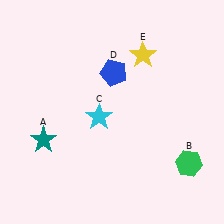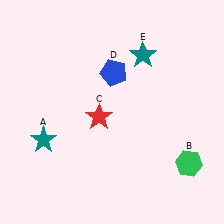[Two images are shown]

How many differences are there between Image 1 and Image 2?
There are 2 differences between the two images.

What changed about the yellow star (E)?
In Image 1, E is yellow. In Image 2, it changed to teal.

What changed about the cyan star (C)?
In Image 1, C is cyan. In Image 2, it changed to red.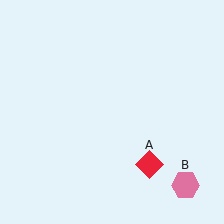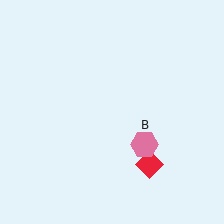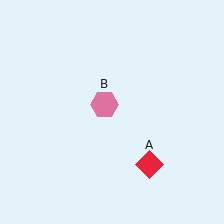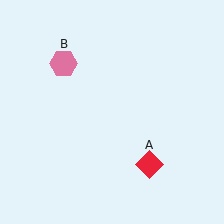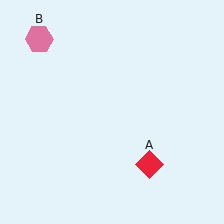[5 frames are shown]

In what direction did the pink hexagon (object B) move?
The pink hexagon (object B) moved up and to the left.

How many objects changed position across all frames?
1 object changed position: pink hexagon (object B).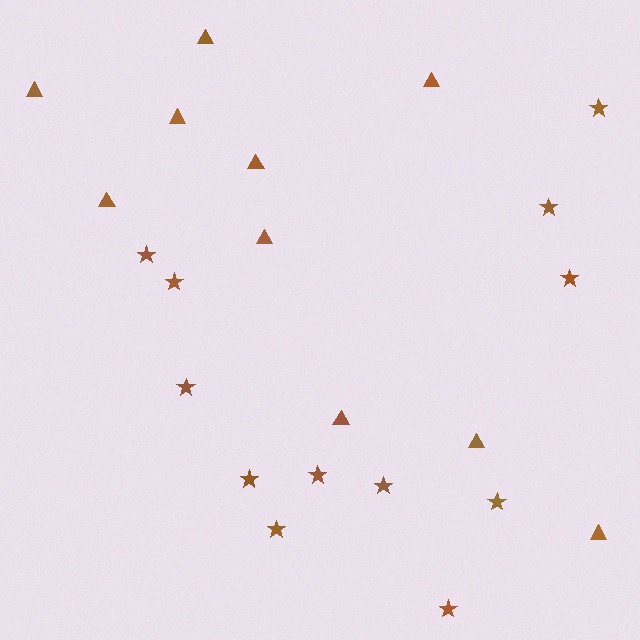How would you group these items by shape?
There are 2 groups: one group of stars (12) and one group of triangles (10).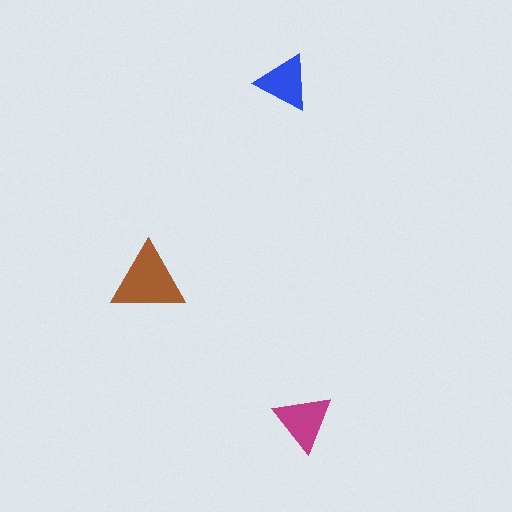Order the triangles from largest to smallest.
the brown one, the magenta one, the blue one.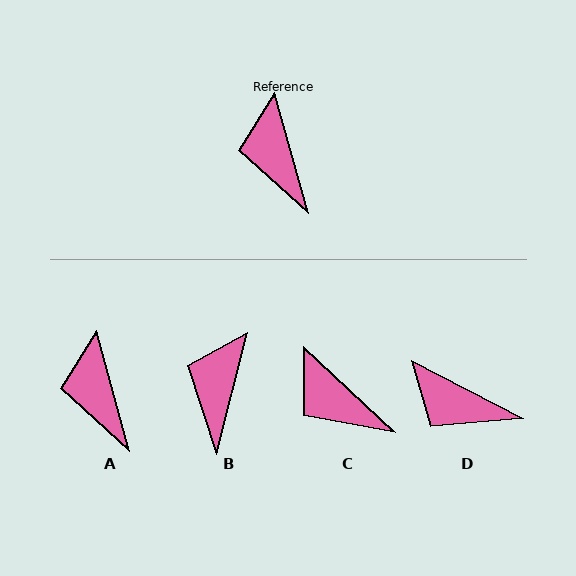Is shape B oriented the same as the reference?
No, it is off by about 29 degrees.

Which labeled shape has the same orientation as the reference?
A.